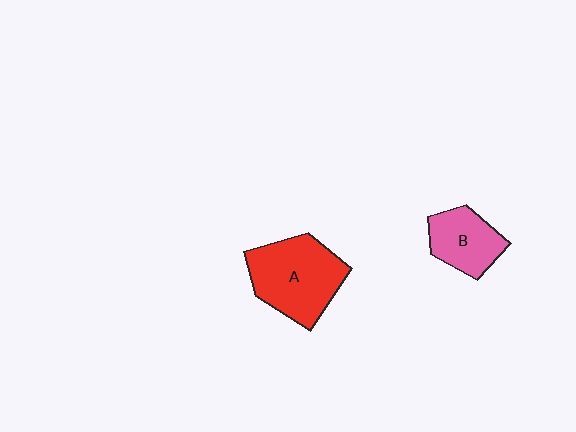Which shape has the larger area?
Shape A (red).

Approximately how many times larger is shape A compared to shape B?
Approximately 1.7 times.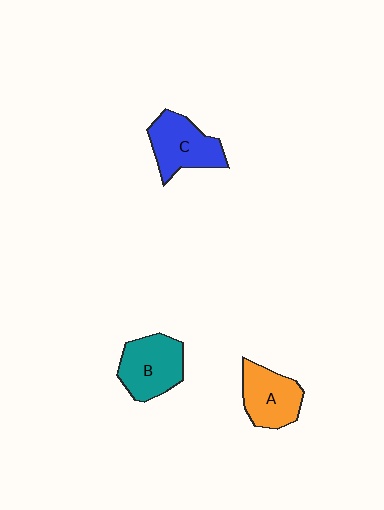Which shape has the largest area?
Shape B (teal).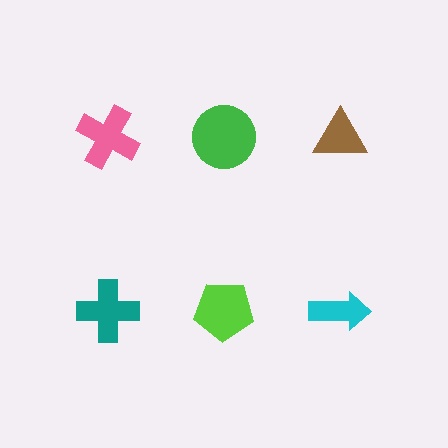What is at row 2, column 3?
A cyan arrow.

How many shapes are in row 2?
3 shapes.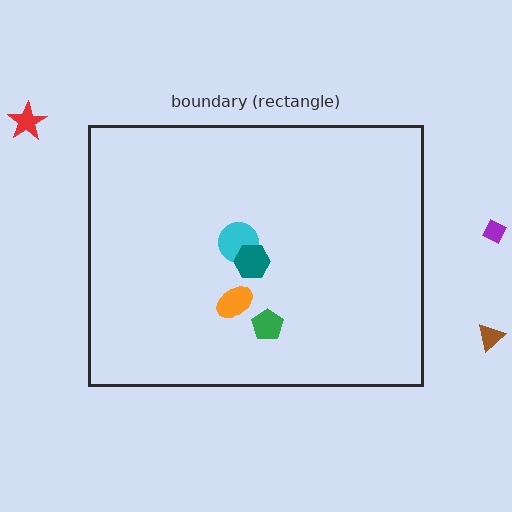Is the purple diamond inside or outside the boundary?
Outside.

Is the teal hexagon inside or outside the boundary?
Inside.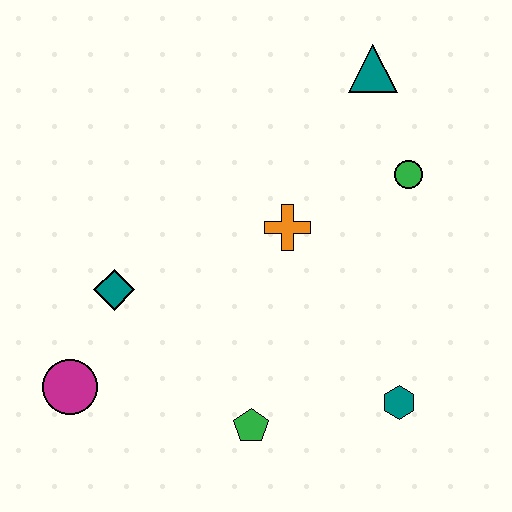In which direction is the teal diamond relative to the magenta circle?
The teal diamond is above the magenta circle.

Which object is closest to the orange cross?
The green circle is closest to the orange cross.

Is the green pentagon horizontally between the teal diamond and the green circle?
Yes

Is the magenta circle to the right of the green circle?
No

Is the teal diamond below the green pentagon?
No